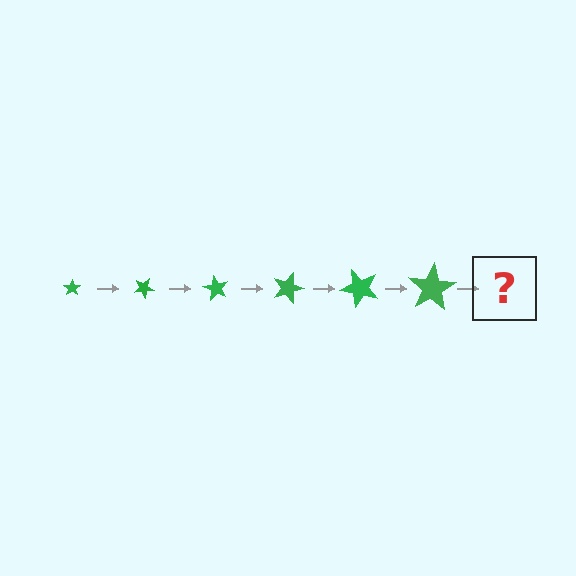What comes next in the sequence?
The next element should be a star, larger than the previous one and rotated 180 degrees from the start.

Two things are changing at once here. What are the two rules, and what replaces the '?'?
The two rules are that the star grows larger each step and it rotates 30 degrees each step. The '?' should be a star, larger than the previous one and rotated 180 degrees from the start.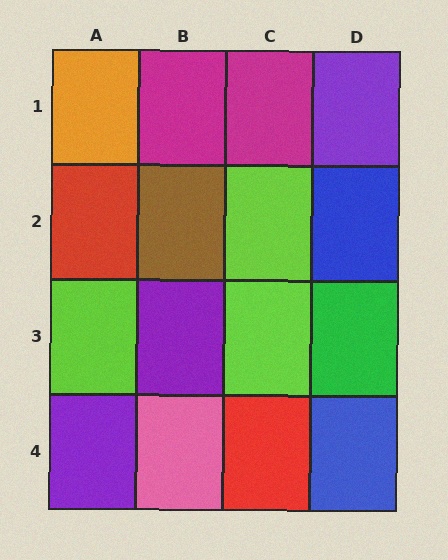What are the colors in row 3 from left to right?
Lime, purple, lime, green.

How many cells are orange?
1 cell is orange.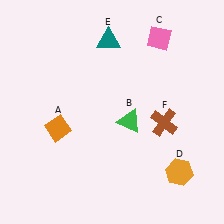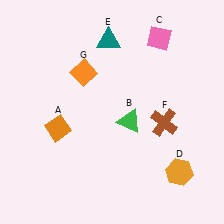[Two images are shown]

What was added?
An orange diamond (G) was added in Image 2.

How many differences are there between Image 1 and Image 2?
There is 1 difference between the two images.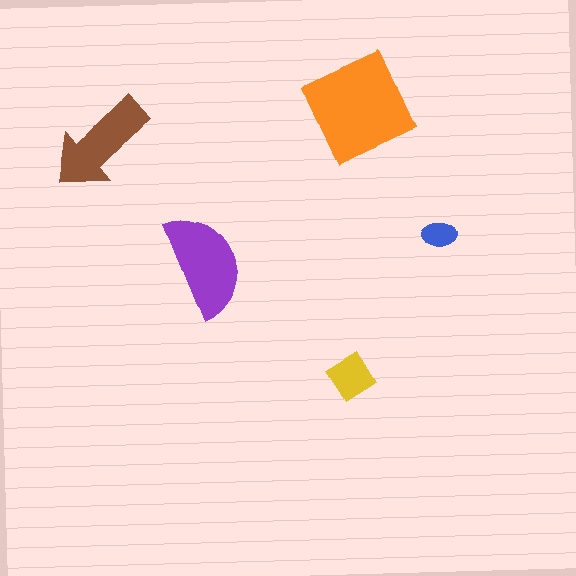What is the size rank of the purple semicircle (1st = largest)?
2nd.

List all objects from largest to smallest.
The orange diamond, the purple semicircle, the brown arrow, the yellow diamond, the blue ellipse.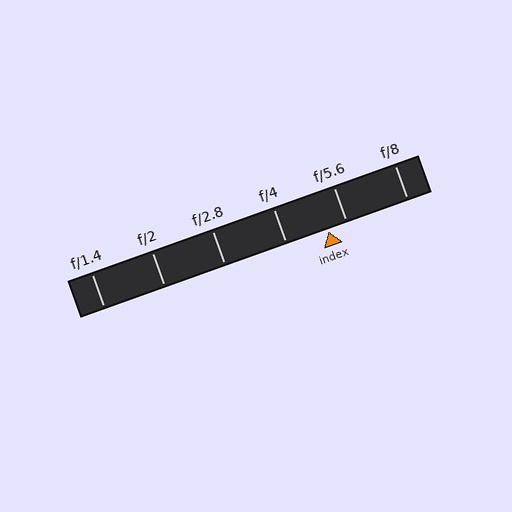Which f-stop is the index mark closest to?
The index mark is closest to f/5.6.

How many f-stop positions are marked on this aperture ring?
There are 6 f-stop positions marked.